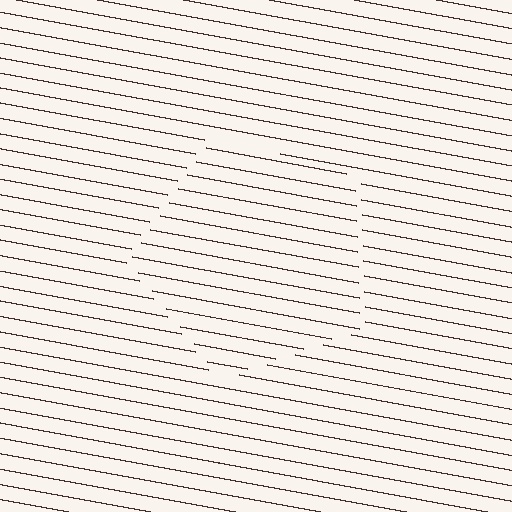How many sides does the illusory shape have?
5 sides — the line-ends trace a pentagon.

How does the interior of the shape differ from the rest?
The interior of the shape contains the same grating, shifted by half a period — the contour is defined by the phase discontinuity where line-ends from the inner and outer gratings abut.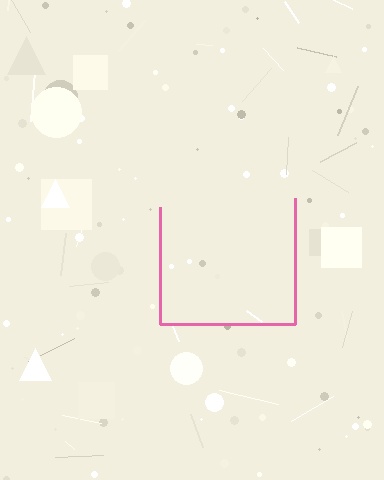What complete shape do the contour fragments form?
The contour fragments form a square.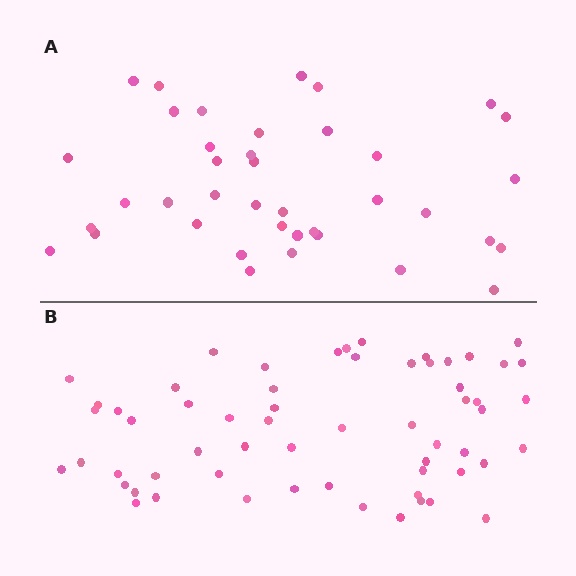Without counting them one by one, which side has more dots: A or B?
Region B (the bottom region) has more dots.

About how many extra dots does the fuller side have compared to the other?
Region B has approximately 20 more dots than region A.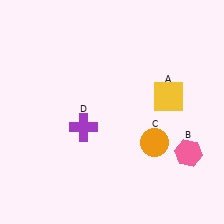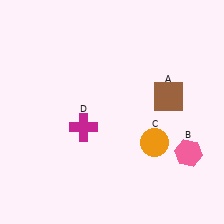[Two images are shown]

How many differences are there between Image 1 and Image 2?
There are 2 differences between the two images.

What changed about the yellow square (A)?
In Image 1, A is yellow. In Image 2, it changed to brown.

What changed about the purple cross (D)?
In Image 1, D is purple. In Image 2, it changed to magenta.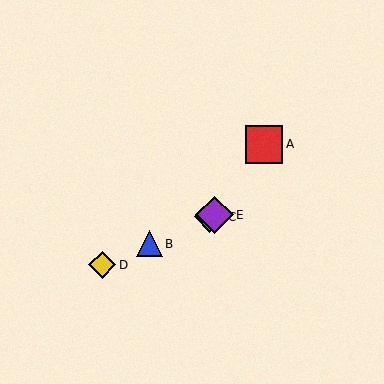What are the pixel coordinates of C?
Object C is at (210, 217).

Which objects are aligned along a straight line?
Objects B, C, D, E are aligned along a straight line.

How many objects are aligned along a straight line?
4 objects (B, C, D, E) are aligned along a straight line.